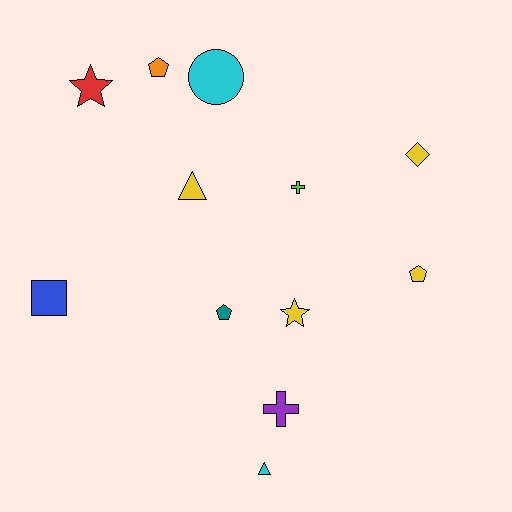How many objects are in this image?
There are 12 objects.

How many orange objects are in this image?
There is 1 orange object.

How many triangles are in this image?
There are 2 triangles.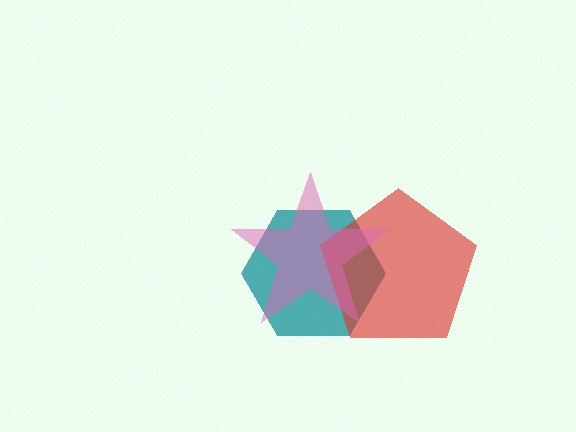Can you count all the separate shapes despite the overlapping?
Yes, there are 3 separate shapes.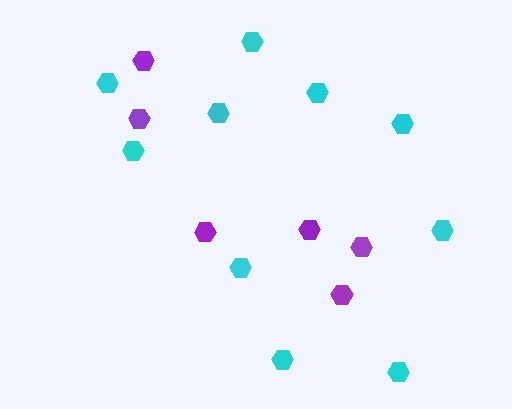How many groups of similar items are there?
There are 2 groups: one group of cyan hexagons (10) and one group of purple hexagons (6).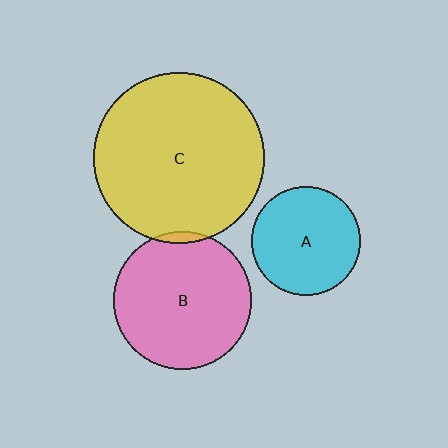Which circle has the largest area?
Circle C (yellow).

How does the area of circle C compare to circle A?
Approximately 2.5 times.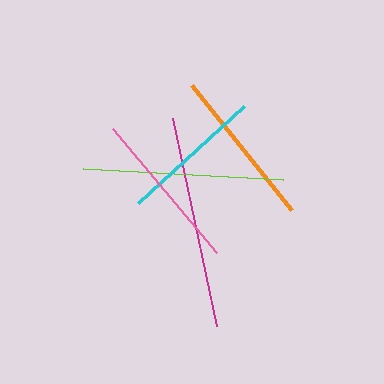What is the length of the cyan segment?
The cyan segment is approximately 143 pixels long.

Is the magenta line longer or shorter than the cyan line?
The magenta line is longer than the cyan line.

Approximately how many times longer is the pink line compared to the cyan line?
The pink line is approximately 1.1 times the length of the cyan line.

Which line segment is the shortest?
The cyan line is the shortest at approximately 143 pixels.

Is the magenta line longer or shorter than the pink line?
The magenta line is longer than the pink line.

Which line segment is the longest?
The magenta line is the longest at approximately 213 pixels.